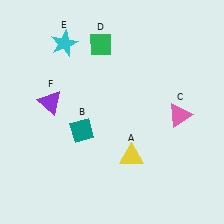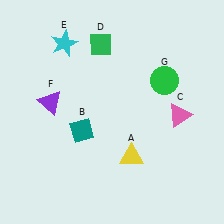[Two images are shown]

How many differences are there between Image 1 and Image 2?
There is 1 difference between the two images.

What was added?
A green circle (G) was added in Image 2.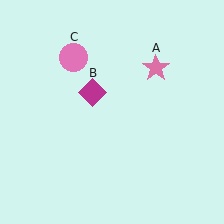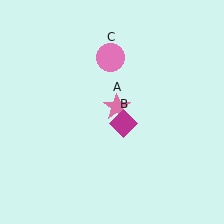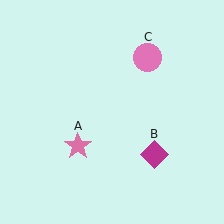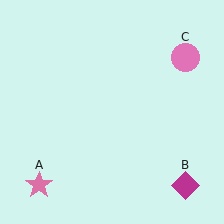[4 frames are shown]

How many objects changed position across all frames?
3 objects changed position: pink star (object A), magenta diamond (object B), pink circle (object C).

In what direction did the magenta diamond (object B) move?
The magenta diamond (object B) moved down and to the right.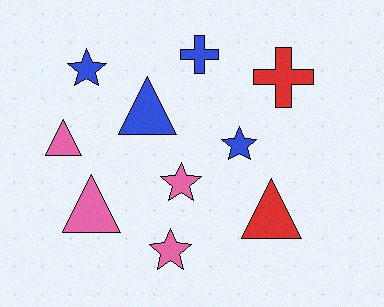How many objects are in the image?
There are 10 objects.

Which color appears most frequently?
Pink, with 4 objects.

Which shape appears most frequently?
Star, with 4 objects.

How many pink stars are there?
There are 2 pink stars.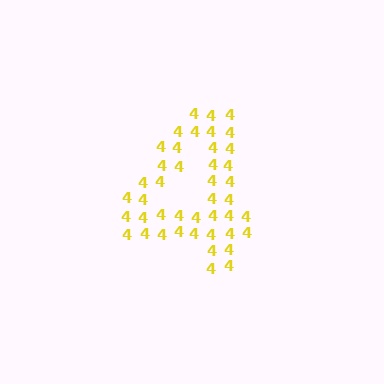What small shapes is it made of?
It is made of small digit 4's.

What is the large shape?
The large shape is the digit 4.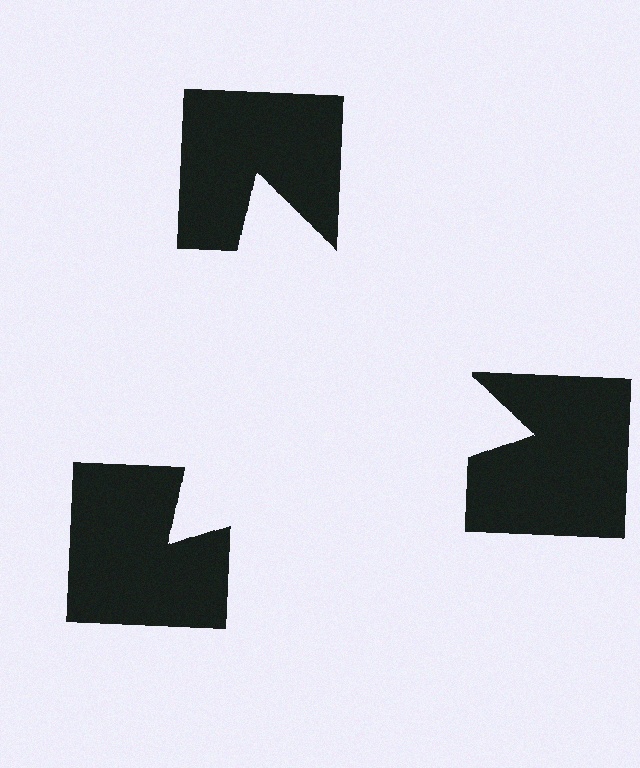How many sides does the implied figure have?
3 sides.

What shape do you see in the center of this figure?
An illusory triangle — its edges are inferred from the aligned wedge cuts in the notched squares, not physically drawn.